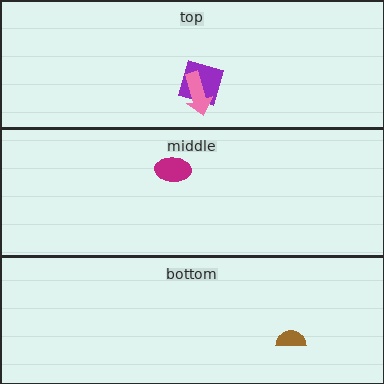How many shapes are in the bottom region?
1.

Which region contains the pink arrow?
The top region.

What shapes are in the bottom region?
The brown semicircle.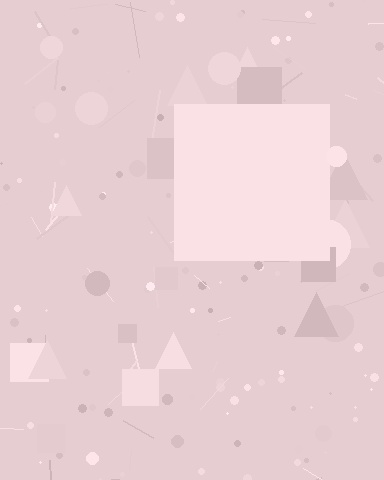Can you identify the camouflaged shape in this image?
The camouflaged shape is a square.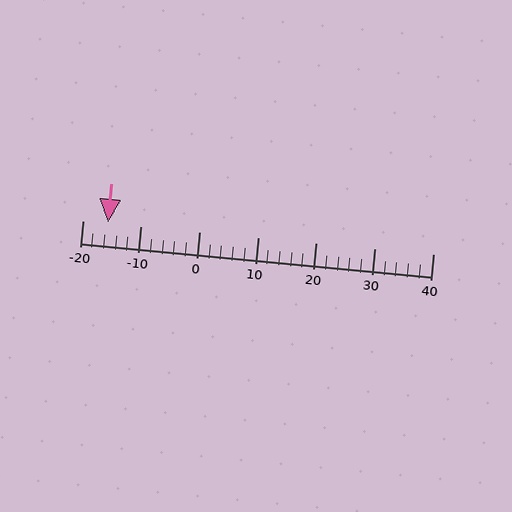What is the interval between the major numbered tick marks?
The major tick marks are spaced 10 units apart.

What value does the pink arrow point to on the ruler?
The pink arrow points to approximately -16.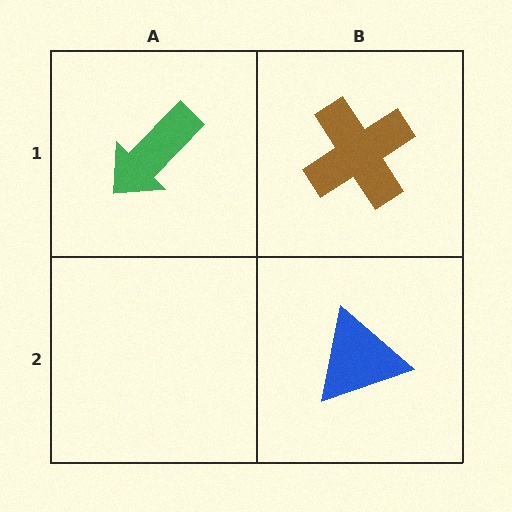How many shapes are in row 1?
2 shapes.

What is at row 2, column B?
A blue triangle.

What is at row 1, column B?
A brown cross.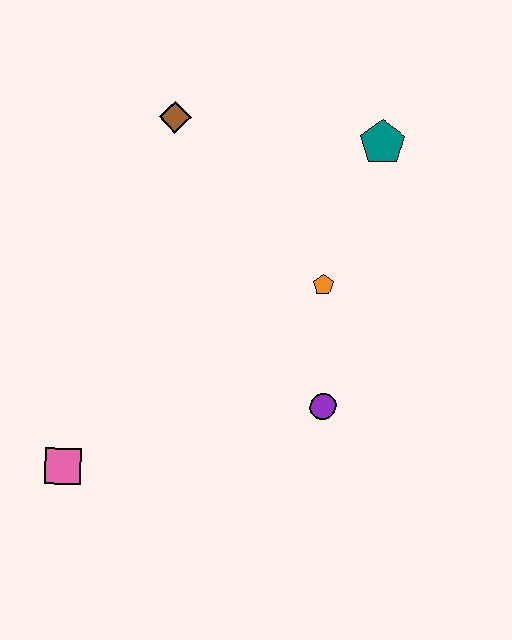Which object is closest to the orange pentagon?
The purple circle is closest to the orange pentagon.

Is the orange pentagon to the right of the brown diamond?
Yes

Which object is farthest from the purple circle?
The brown diamond is farthest from the purple circle.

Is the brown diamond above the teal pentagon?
Yes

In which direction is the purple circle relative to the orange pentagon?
The purple circle is below the orange pentagon.